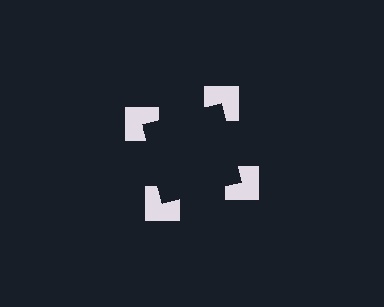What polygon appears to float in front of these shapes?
An illusory square — its edges are inferred from the aligned wedge cuts in the notched squares, not physically drawn.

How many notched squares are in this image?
There are 4 — one at each vertex of the illusory square.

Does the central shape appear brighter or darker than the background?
It typically appears slightly darker than the background, even though no actual brightness change is drawn.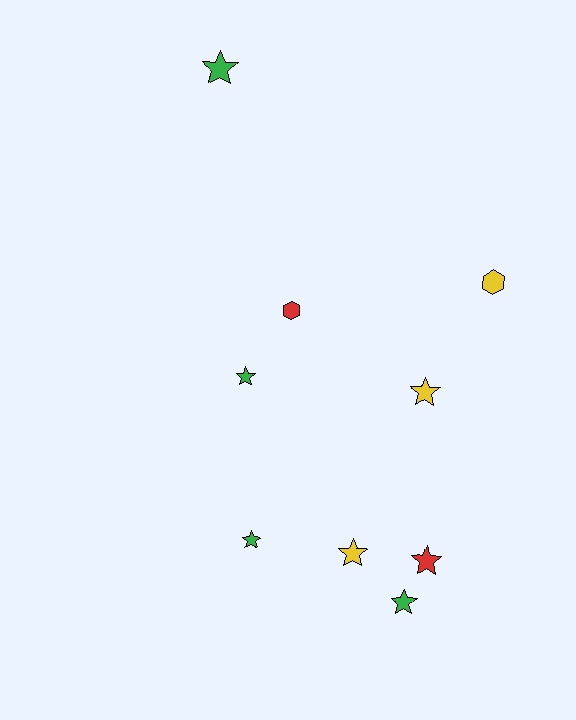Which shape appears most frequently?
Star, with 7 objects.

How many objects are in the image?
There are 9 objects.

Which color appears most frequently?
Green, with 4 objects.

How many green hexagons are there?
There are no green hexagons.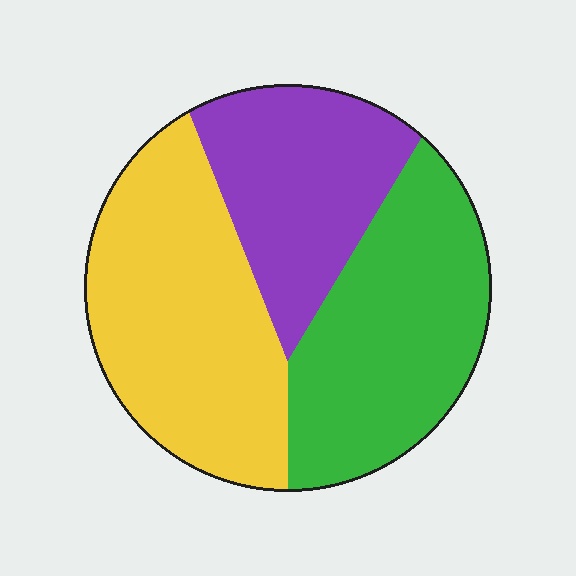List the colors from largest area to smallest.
From largest to smallest: yellow, green, purple.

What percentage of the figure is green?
Green takes up about one third (1/3) of the figure.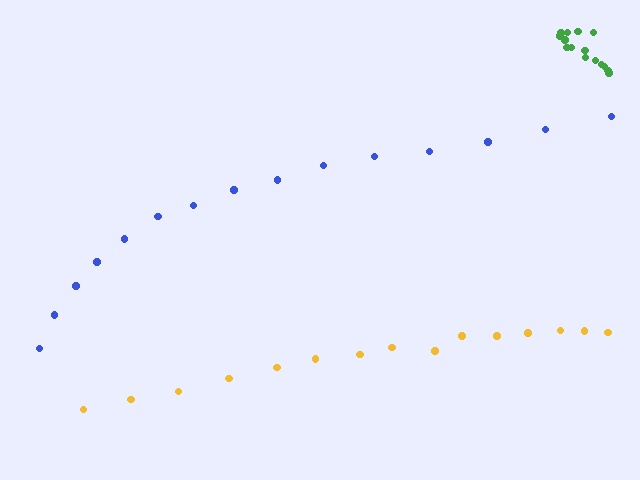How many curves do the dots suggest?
There are 3 distinct paths.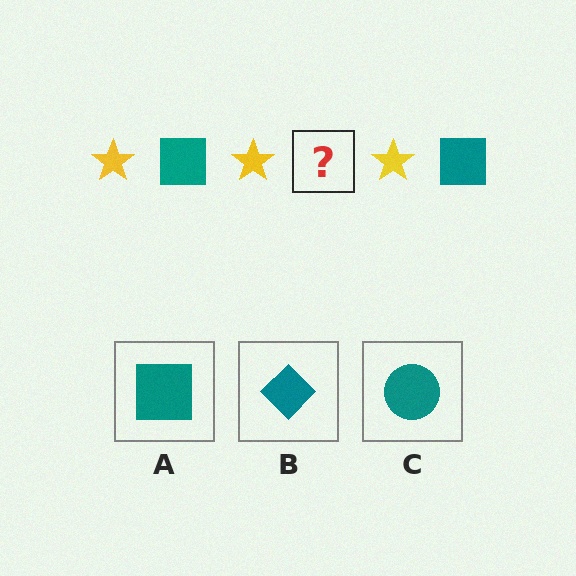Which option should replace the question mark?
Option A.